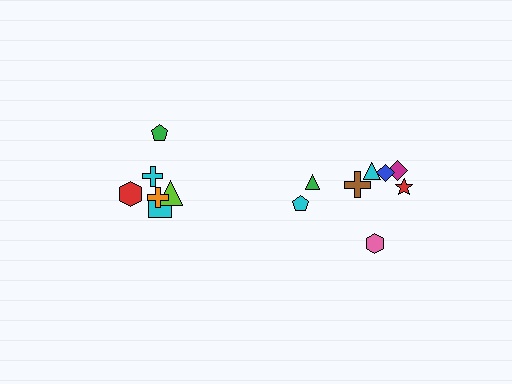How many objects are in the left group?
There are 6 objects.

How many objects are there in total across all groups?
There are 14 objects.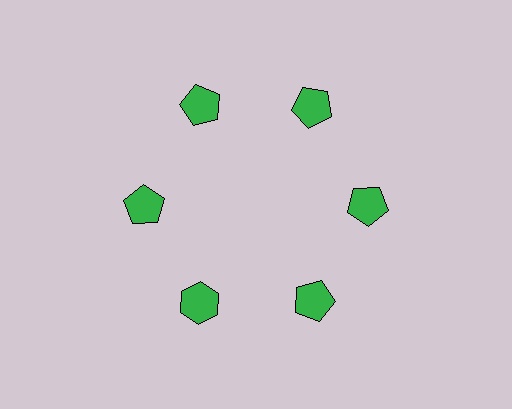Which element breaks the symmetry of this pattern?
The green hexagon at roughly the 7 o'clock position breaks the symmetry. All other shapes are green pentagons.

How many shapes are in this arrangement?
There are 6 shapes arranged in a ring pattern.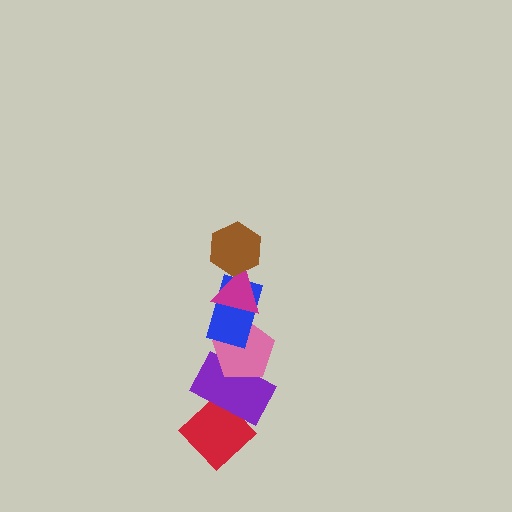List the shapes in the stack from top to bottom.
From top to bottom: the brown hexagon, the magenta triangle, the blue rectangle, the pink pentagon, the purple rectangle, the red diamond.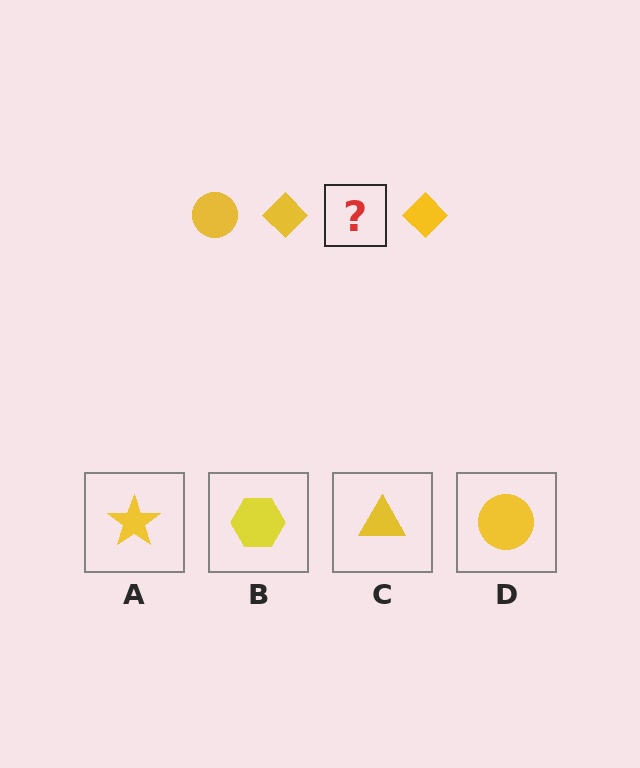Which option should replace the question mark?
Option D.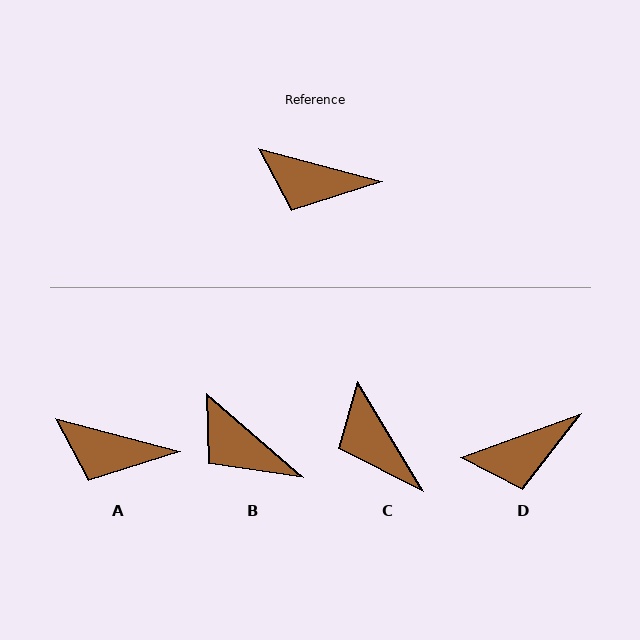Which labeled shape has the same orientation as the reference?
A.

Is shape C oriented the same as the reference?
No, it is off by about 44 degrees.